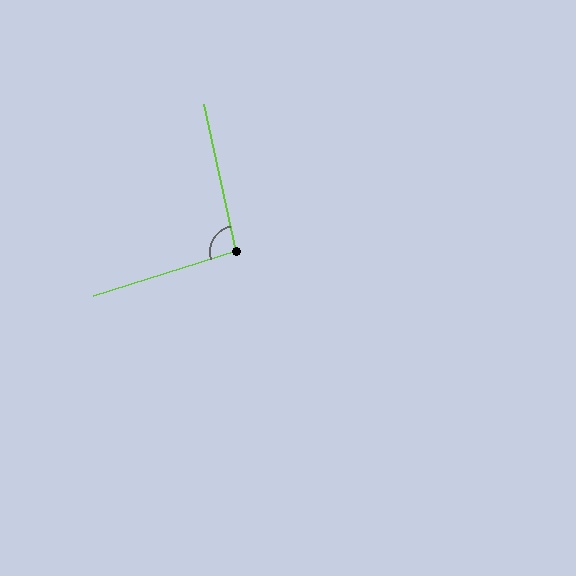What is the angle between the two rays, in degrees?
Approximately 95 degrees.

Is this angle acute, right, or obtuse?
It is obtuse.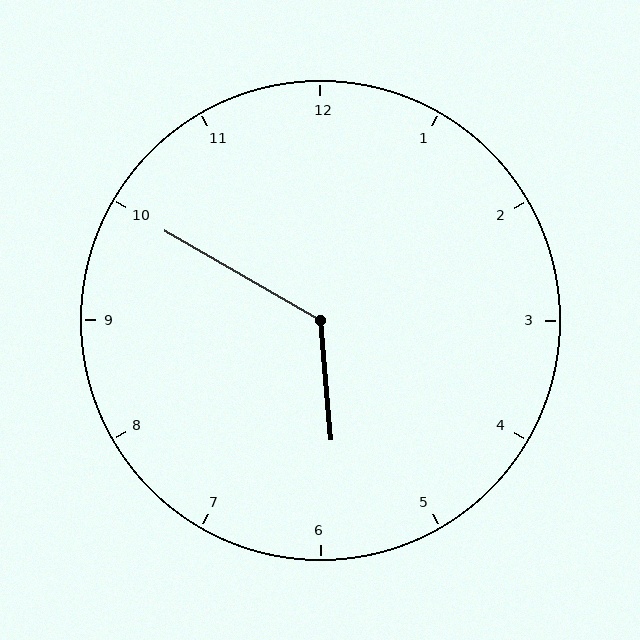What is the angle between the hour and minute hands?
Approximately 125 degrees.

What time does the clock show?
5:50.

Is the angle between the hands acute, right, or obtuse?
It is obtuse.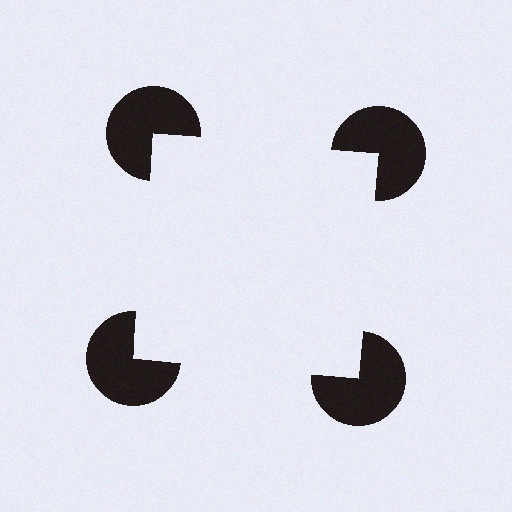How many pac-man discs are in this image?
There are 4 — one at each vertex of the illusory square.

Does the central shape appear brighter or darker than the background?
It typically appears slightly brighter than the background, even though no actual brightness change is drawn.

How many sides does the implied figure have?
4 sides.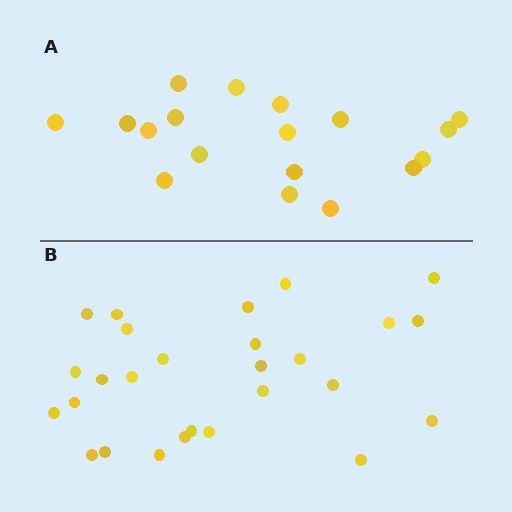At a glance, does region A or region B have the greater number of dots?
Region B (the bottom region) has more dots.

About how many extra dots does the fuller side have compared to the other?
Region B has roughly 8 or so more dots than region A.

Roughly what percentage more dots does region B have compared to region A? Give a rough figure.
About 50% more.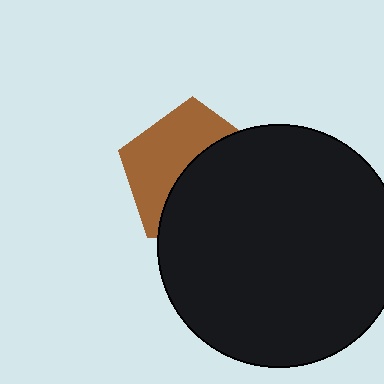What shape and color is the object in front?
The object in front is a black circle.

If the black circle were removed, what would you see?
You would see the complete brown pentagon.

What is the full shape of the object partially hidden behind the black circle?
The partially hidden object is a brown pentagon.